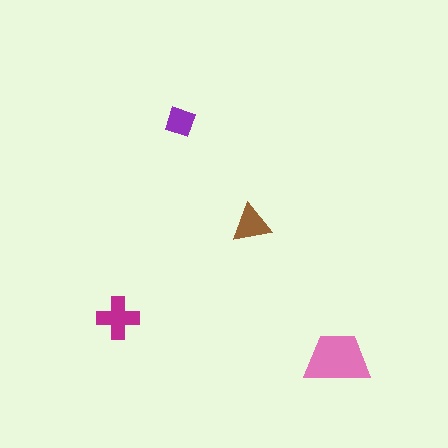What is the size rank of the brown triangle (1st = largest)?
3rd.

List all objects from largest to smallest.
The pink trapezoid, the magenta cross, the brown triangle, the purple diamond.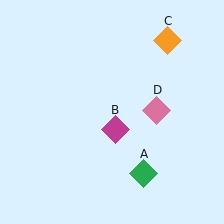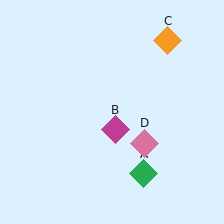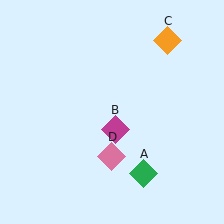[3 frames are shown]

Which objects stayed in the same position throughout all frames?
Green diamond (object A) and magenta diamond (object B) and orange diamond (object C) remained stationary.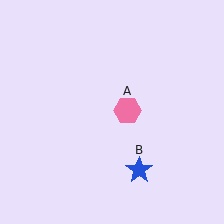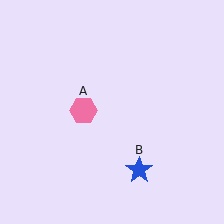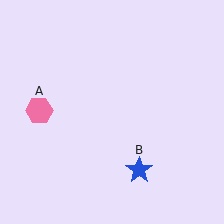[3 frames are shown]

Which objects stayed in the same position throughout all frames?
Blue star (object B) remained stationary.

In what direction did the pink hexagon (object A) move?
The pink hexagon (object A) moved left.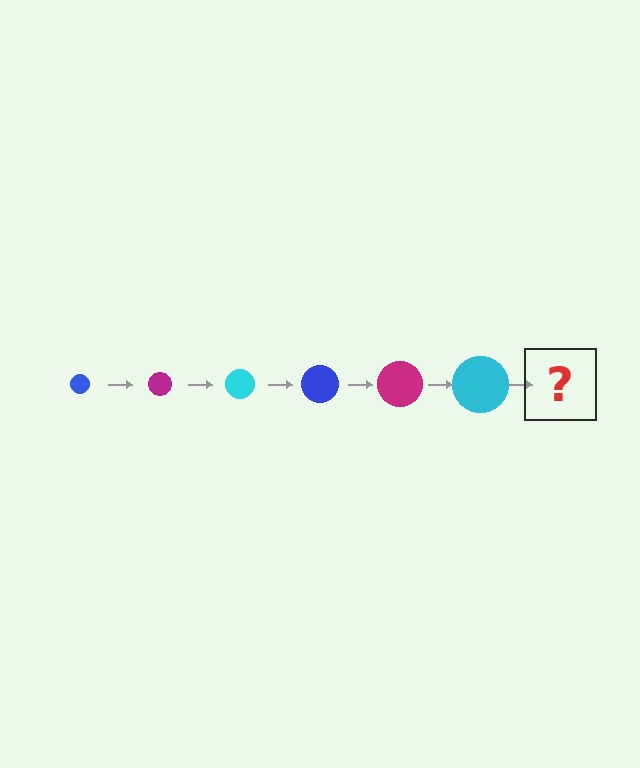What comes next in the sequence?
The next element should be a blue circle, larger than the previous one.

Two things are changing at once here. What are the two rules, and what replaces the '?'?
The two rules are that the circle grows larger each step and the color cycles through blue, magenta, and cyan. The '?' should be a blue circle, larger than the previous one.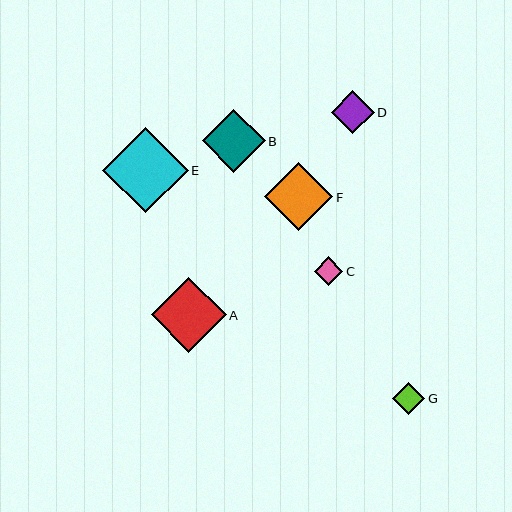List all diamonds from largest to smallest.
From largest to smallest: E, A, F, B, D, G, C.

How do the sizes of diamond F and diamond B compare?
Diamond F and diamond B are approximately the same size.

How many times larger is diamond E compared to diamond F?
Diamond E is approximately 1.3 times the size of diamond F.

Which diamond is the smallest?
Diamond C is the smallest with a size of approximately 28 pixels.